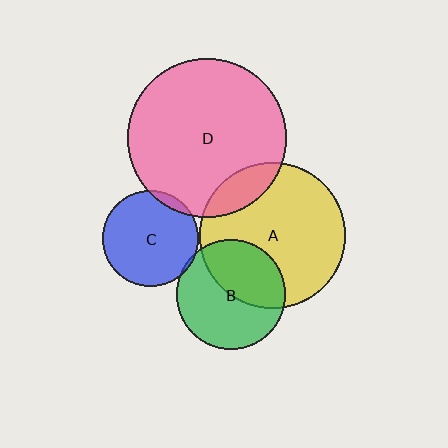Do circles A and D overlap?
Yes.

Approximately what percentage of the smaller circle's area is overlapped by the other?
Approximately 15%.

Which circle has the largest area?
Circle D (pink).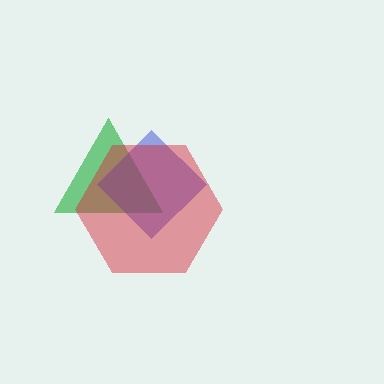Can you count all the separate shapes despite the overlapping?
Yes, there are 3 separate shapes.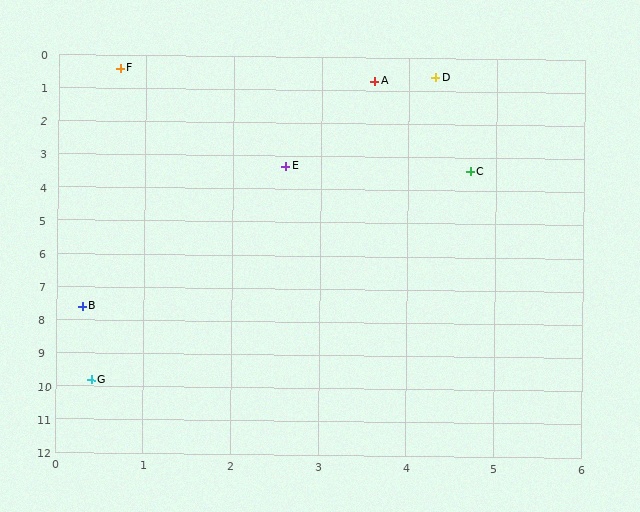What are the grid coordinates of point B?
Point B is at approximately (0.3, 7.6).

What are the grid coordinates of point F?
Point F is at approximately (0.7, 0.4).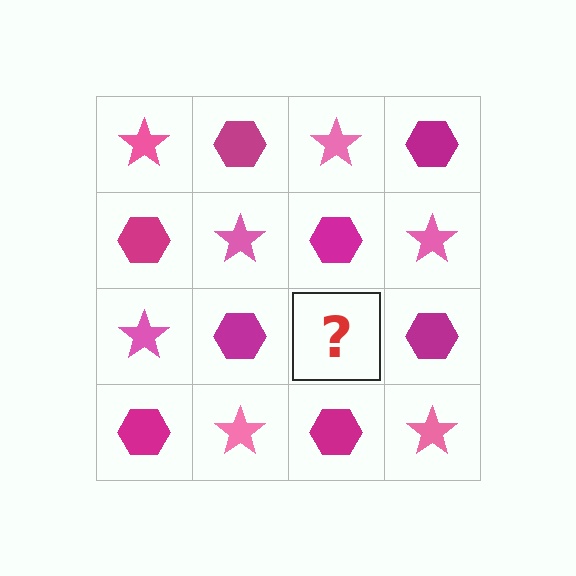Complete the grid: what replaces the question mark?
The question mark should be replaced with a pink star.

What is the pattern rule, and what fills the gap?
The rule is that it alternates pink star and magenta hexagon in a checkerboard pattern. The gap should be filled with a pink star.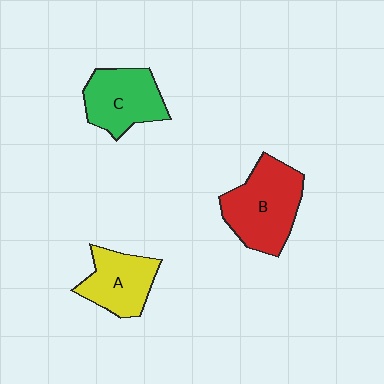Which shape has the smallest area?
Shape A (yellow).